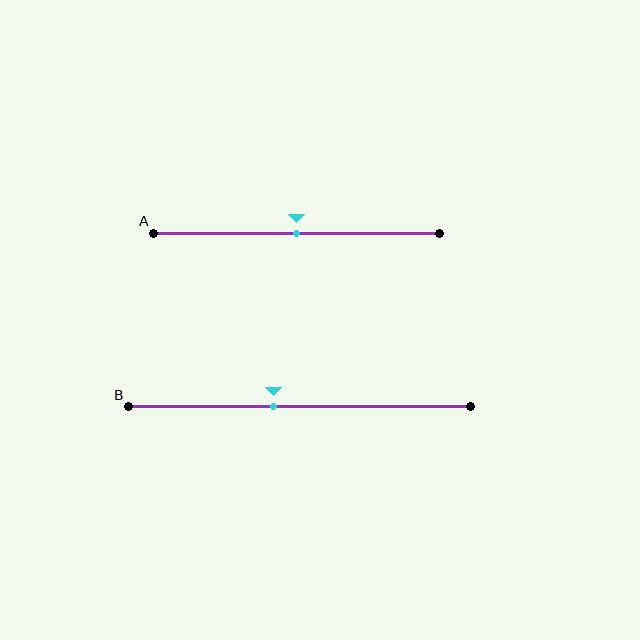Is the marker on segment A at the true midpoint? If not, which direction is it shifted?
Yes, the marker on segment A is at the true midpoint.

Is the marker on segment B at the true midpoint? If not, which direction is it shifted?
No, the marker on segment B is shifted to the left by about 8% of the segment length.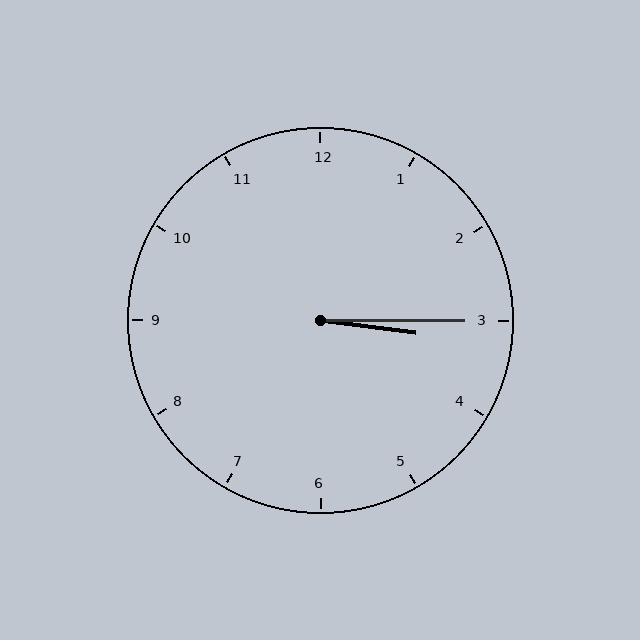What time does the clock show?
3:15.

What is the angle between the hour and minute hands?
Approximately 8 degrees.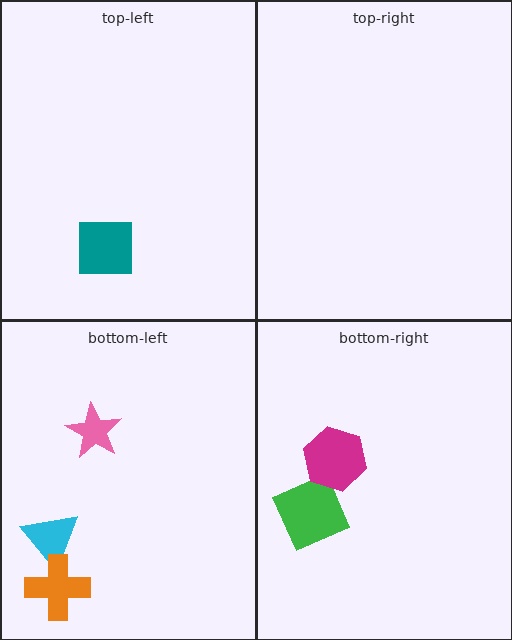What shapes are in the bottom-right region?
The green diamond, the magenta hexagon.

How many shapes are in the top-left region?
1.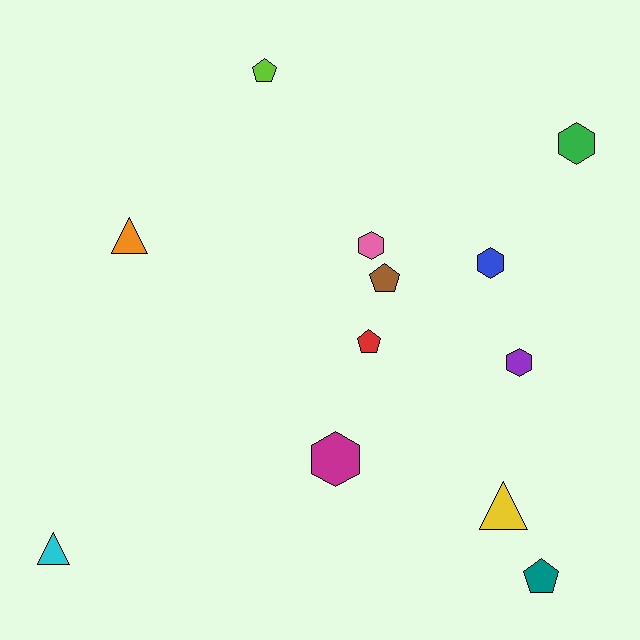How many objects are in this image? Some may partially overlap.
There are 12 objects.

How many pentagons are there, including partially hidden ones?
There are 4 pentagons.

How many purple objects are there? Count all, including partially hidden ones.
There is 1 purple object.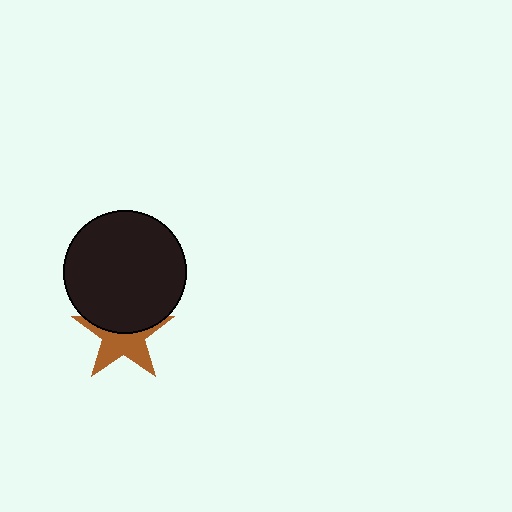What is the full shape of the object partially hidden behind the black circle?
The partially hidden object is a brown star.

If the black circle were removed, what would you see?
You would see the complete brown star.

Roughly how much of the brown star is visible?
About half of it is visible (roughly 55%).